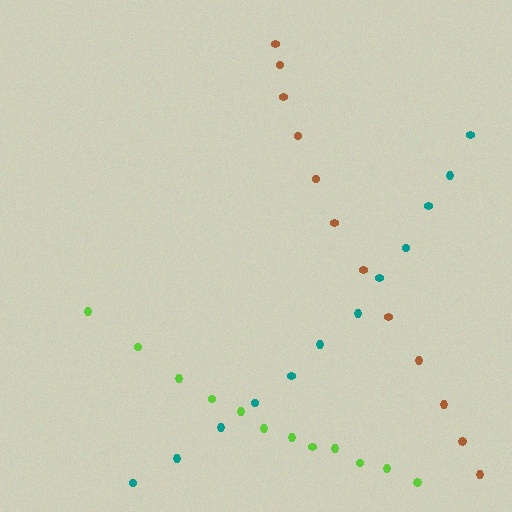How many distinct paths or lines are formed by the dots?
There are 3 distinct paths.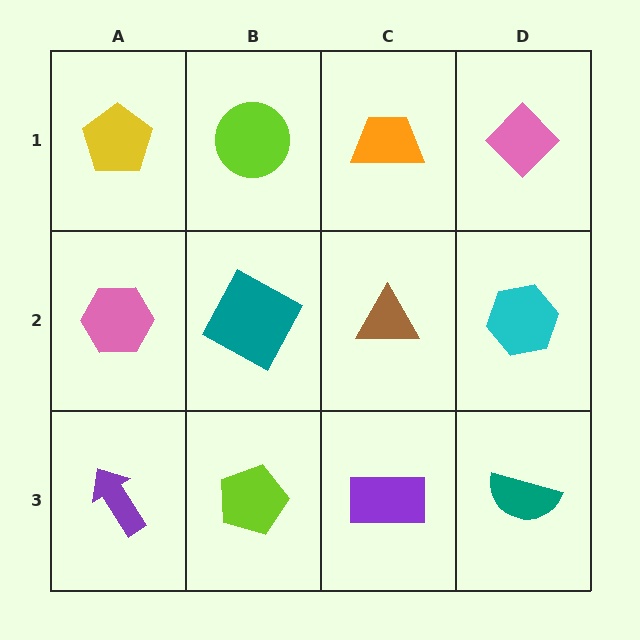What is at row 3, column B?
A lime pentagon.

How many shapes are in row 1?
4 shapes.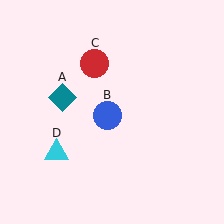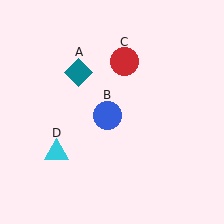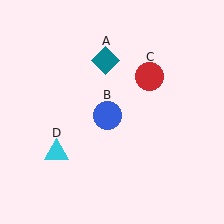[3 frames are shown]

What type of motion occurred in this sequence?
The teal diamond (object A), red circle (object C) rotated clockwise around the center of the scene.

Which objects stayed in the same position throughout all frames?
Blue circle (object B) and cyan triangle (object D) remained stationary.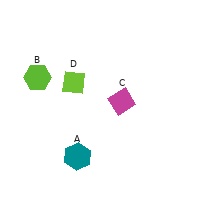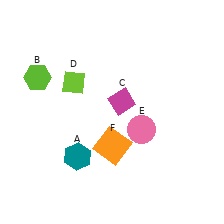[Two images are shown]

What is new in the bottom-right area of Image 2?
An orange square (F) was added in the bottom-right area of Image 2.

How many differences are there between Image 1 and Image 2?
There are 2 differences between the two images.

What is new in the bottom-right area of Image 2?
A pink circle (E) was added in the bottom-right area of Image 2.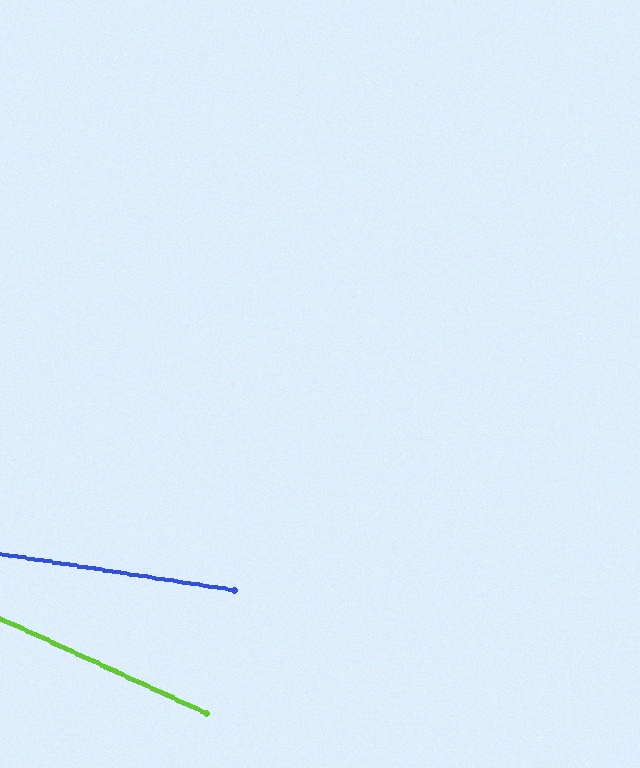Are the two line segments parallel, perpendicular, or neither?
Neither parallel nor perpendicular — they differ by about 16°.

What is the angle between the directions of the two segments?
Approximately 16 degrees.